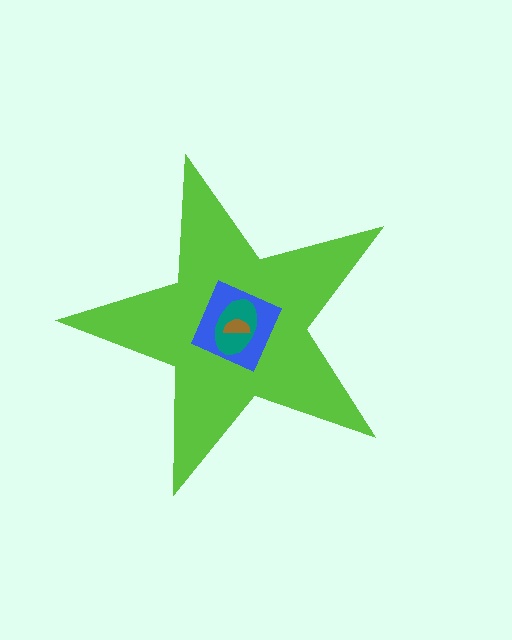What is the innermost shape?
The brown semicircle.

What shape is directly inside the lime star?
The blue square.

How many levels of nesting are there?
4.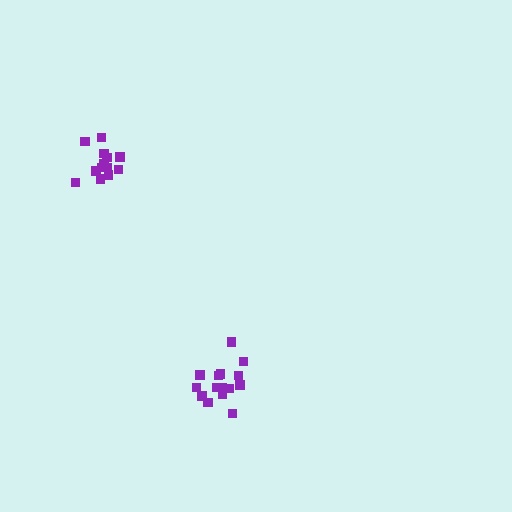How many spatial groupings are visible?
There are 2 spatial groupings.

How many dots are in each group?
Group 1: 14 dots, Group 2: 15 dots (29 total).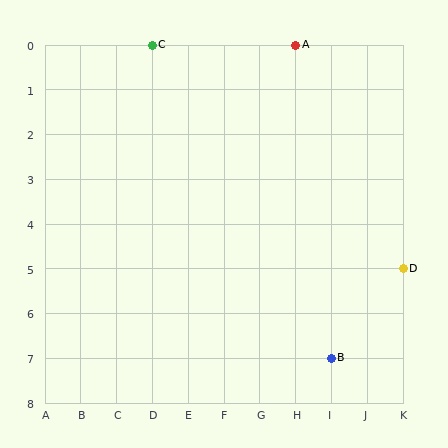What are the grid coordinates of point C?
Point C is at grid coordinates (D, 0).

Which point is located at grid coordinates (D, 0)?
Point C is at (D, 0).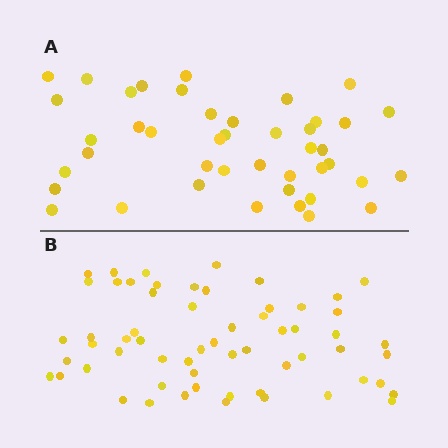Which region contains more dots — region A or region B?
Region B (the bottom region) has more dots.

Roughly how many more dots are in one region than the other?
Region B has approximately 15 more dots than region A.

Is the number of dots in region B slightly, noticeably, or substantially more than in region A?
Region B has noticeably more, but not dramatically so. The ratio is roughly 1.4 to 1.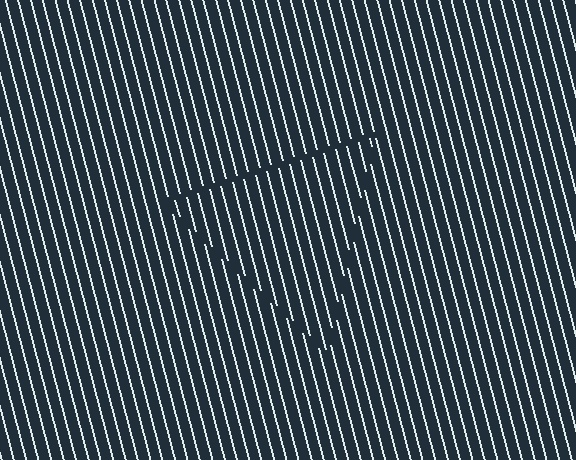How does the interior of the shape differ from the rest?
The interior of the shape contains the same grating, shifted by half a period — the contour is defined by the phase discontinuity where line-ends from the inner and outer gratings abut.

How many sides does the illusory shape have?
3 sides — the line-ends trace a triangle.